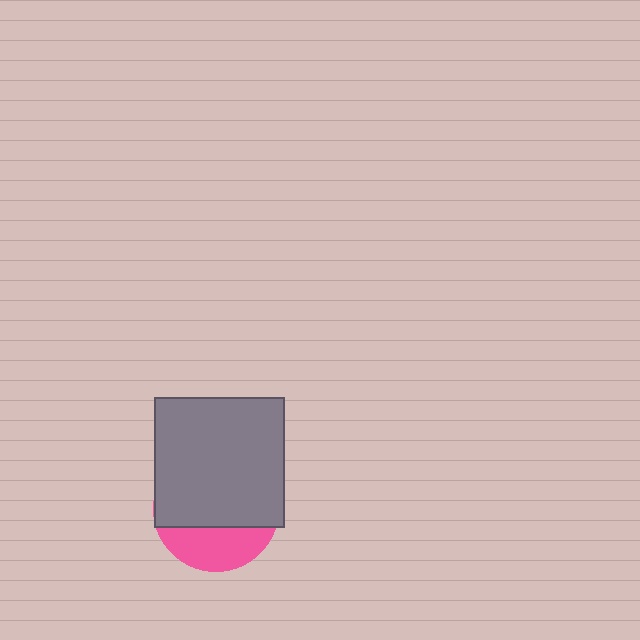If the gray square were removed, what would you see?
You would see the complete pink circle.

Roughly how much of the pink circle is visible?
A small part of it is visible (roughly 32%).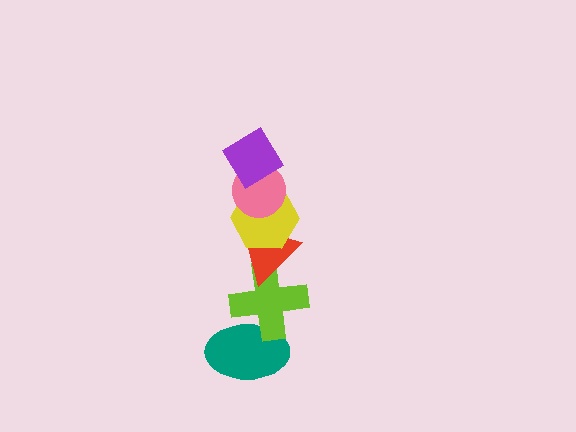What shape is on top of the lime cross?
The red triangle is on top of the lime cross.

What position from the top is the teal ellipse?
The teal ellipse is 6th from the top.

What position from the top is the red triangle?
The red triangle is 4th from the top.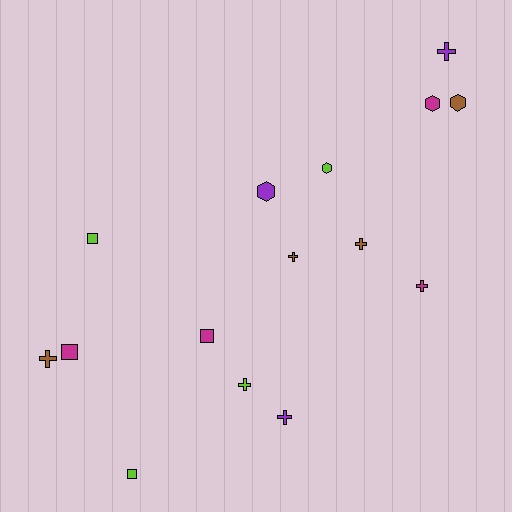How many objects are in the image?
There are 15 objects.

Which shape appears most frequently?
Cross, with 7 objects.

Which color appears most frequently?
Magenta, with 4 objects.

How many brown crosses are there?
There are 3 brown crosses.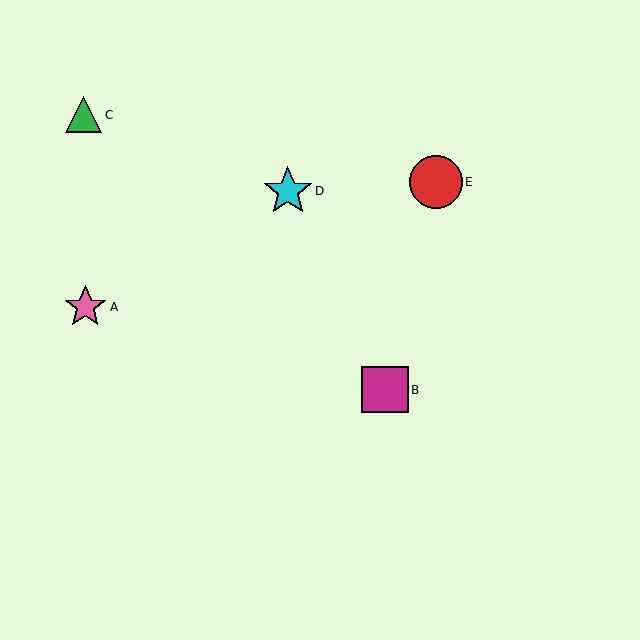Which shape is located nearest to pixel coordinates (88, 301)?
The pink star (labeled A) at (85, 307) is nearest to that location.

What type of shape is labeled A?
Shape A is a pink star.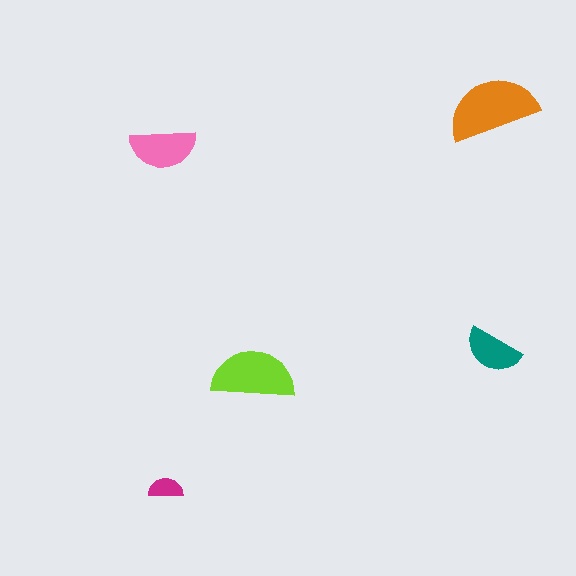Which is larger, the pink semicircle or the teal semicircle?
The pink one.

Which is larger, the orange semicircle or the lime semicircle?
The orange one.